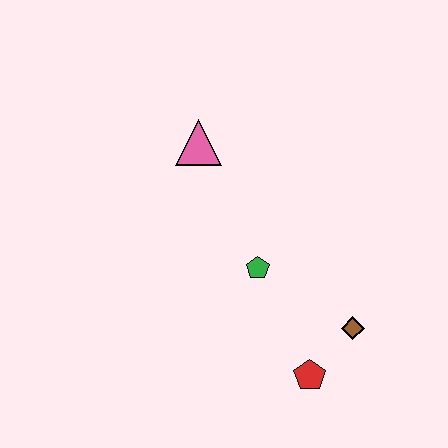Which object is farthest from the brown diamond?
The pink triangle is farthest from the brown diamond.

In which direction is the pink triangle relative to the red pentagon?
The pink triangle is above the red pentagon.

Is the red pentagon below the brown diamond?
Yes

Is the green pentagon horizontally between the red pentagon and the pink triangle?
Yes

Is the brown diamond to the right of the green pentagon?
Yes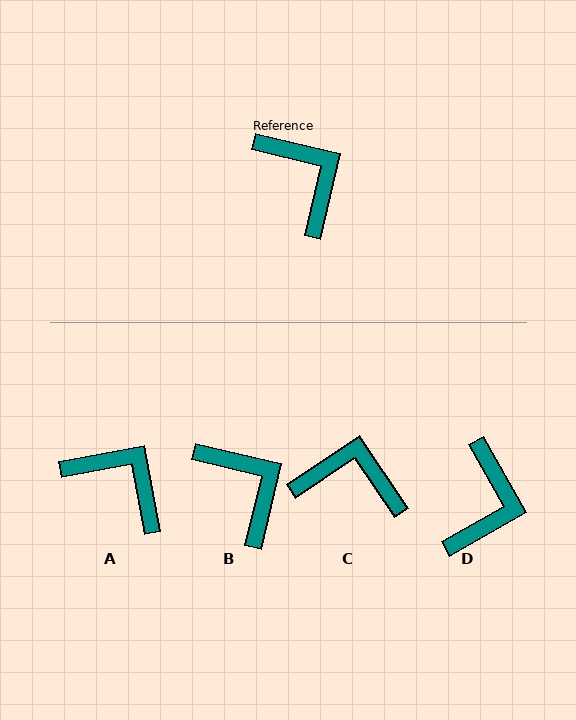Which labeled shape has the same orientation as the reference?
B.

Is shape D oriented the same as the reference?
No, it is off by about 47 degrees.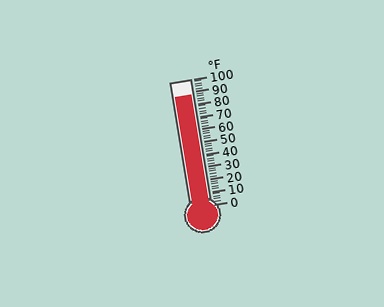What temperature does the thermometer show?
The thermometer shows approximately 88°F.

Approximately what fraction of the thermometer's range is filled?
The thermometer is filled to approximately 90% of its range.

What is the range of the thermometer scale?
The thermometer scale ranges from 0°F to 100°F.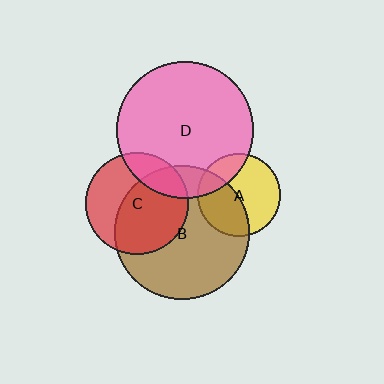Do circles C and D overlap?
Yes.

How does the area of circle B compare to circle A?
Approximately 2.6 times.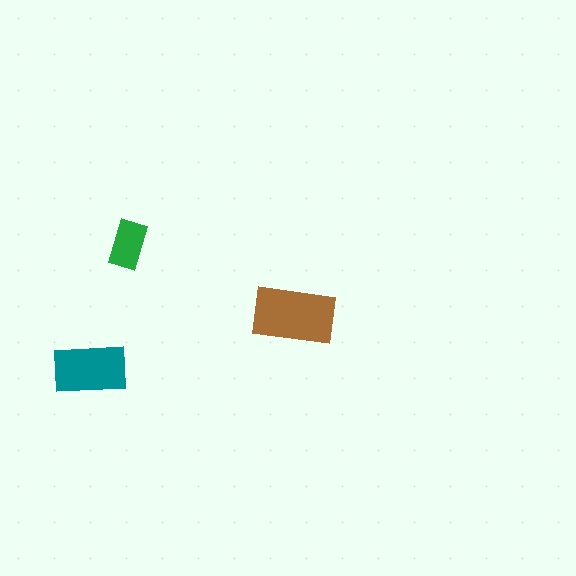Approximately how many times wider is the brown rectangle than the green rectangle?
About 1.5 times wider.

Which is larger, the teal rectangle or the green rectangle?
The teal one.